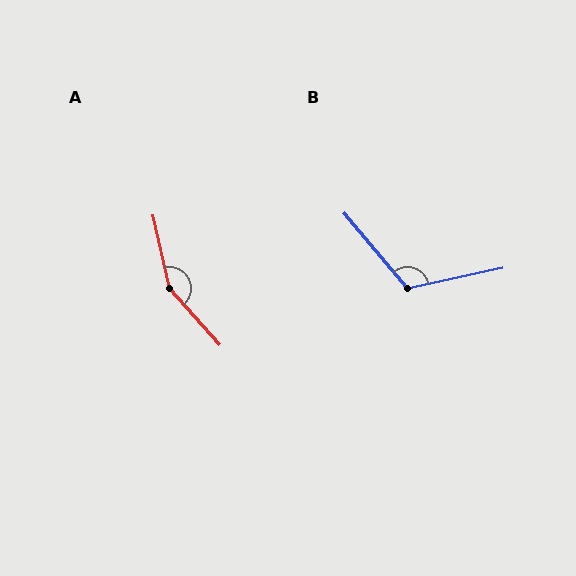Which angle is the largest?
A, at approximately 152 degrees.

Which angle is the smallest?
B, at approximately 118 degrees.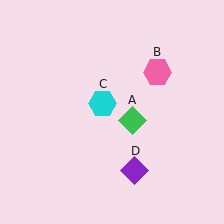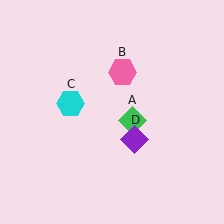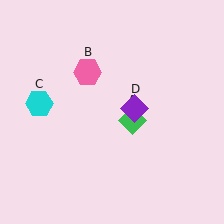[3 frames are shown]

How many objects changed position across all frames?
3 objects changed position: pink hexagon (object B), cyan hexagon (object C), purple diamond (object D).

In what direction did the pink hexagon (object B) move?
The pink hexagon (object B) moved left.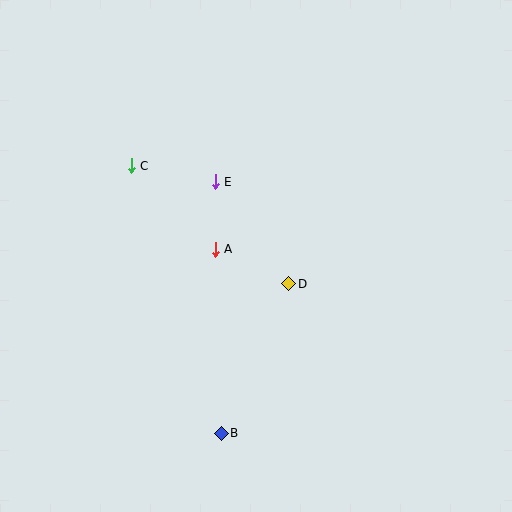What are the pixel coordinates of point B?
Point B is at (221, 433).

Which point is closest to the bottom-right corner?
Point B is closest to the bottom-right corner.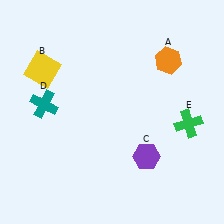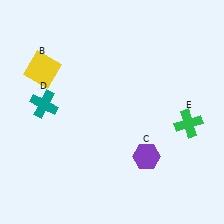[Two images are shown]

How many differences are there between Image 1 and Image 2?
There is 1 difference between the two images.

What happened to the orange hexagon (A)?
The orange hexagon (A) was removed in Image 2. It was in the top-right area of Image 1.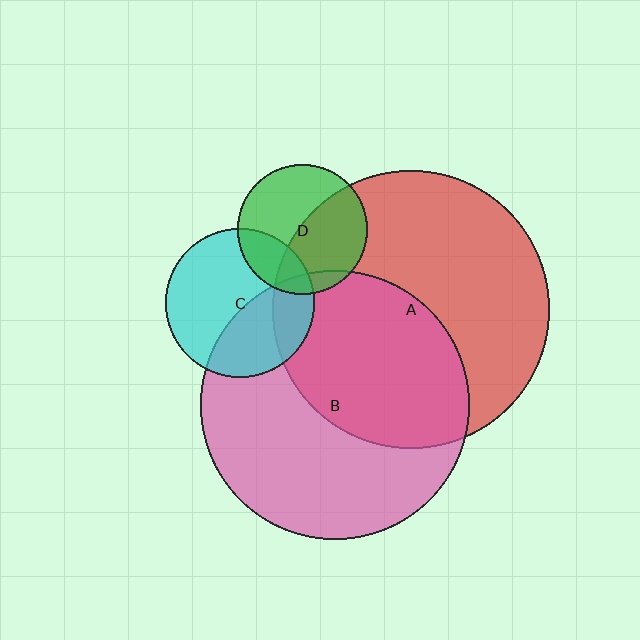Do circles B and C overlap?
Yes.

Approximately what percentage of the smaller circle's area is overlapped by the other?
Approximately 40%.